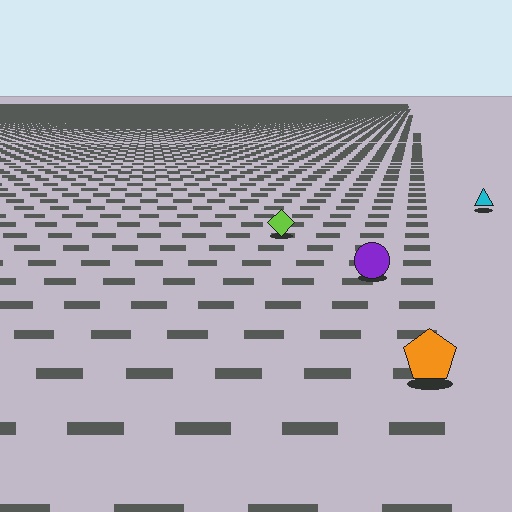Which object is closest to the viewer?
The orange pentagon is closest. The texture marks near it are larger and more spread out.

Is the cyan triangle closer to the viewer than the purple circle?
No. The purple circle is closer — you can tell from the texture gradient: the ground texture is coarser near it.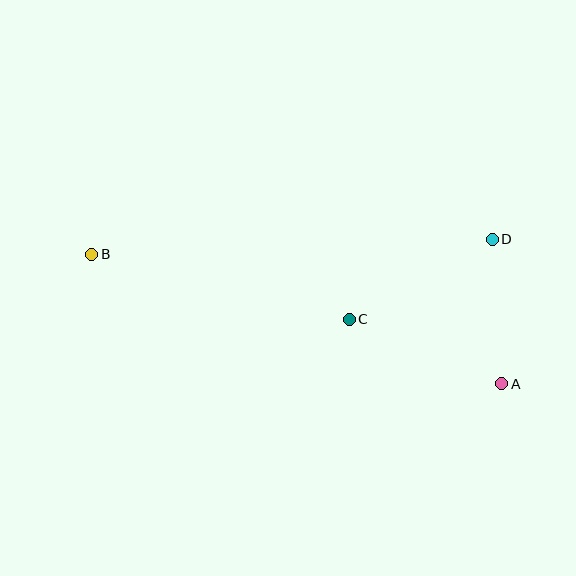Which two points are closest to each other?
Points A and D are closest to each other.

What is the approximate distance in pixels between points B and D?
The distance between B and D is approximately 401 pixels.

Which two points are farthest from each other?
Points A and B are farthest from each other.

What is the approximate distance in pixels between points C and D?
The distance between C and D is approximately 164 pixels.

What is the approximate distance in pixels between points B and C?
The distance between B and C is approximately 265 pixels.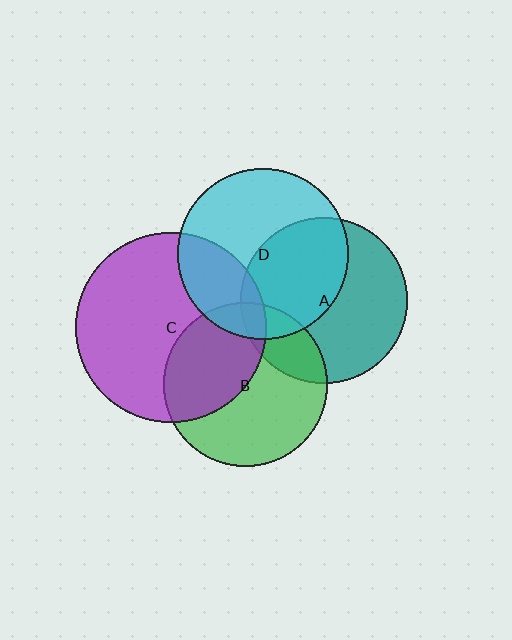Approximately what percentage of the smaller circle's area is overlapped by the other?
Approximately 25%.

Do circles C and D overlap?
Yes.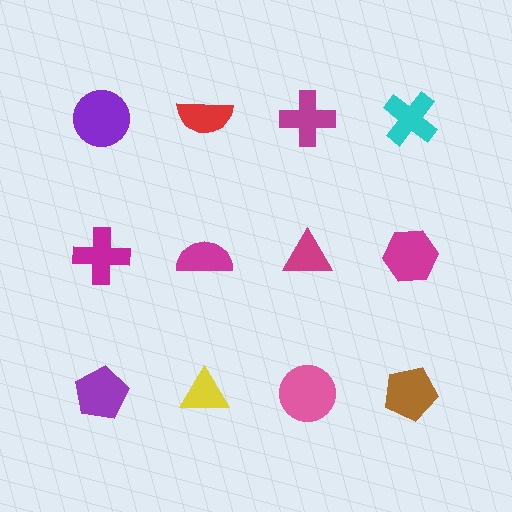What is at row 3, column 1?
A purple pentagon.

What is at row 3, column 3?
A pink circle.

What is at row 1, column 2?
A red semicircle.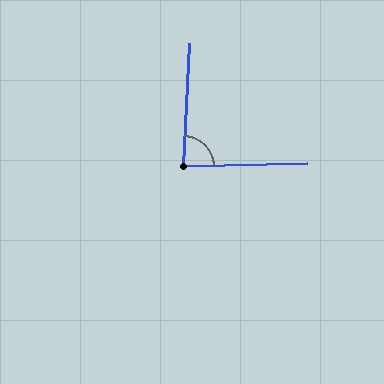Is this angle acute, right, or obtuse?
It is approximately a right angle.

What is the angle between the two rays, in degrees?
Approximately 86 degrees.